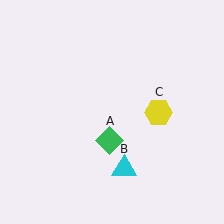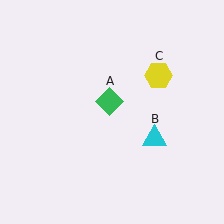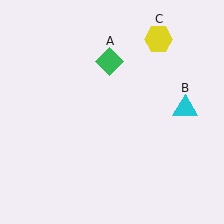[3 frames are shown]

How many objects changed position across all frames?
3 objects changed position: green diamond (object A), cyan triangle (object B), yellow hexagon (object C).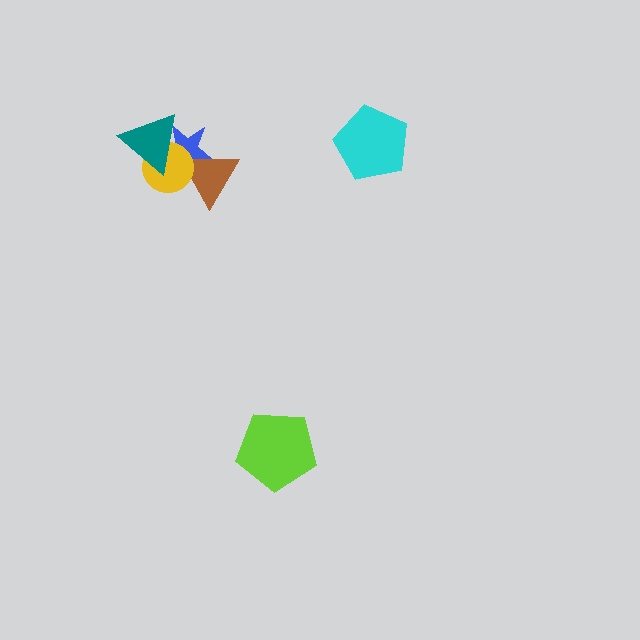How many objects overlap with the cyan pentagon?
0 objects overlap with the cyan pentagon.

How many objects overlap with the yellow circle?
3 objects overlap with the yellow circle.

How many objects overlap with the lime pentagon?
0 objects overlap with the lime pentagon.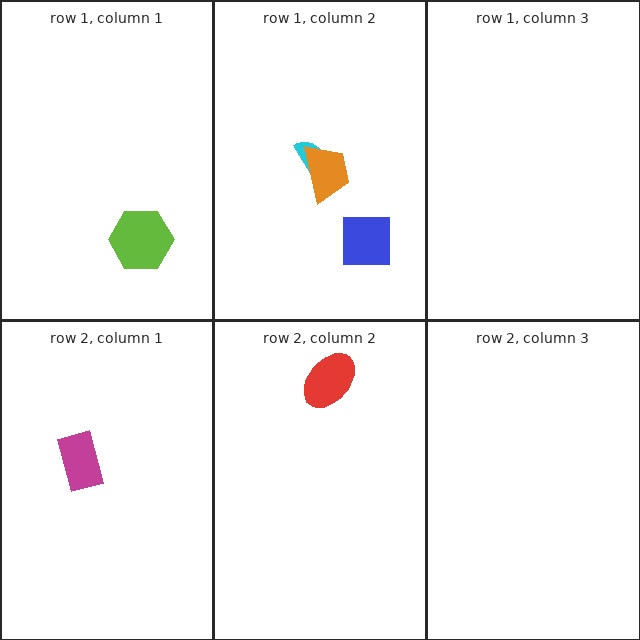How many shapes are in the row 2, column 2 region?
1.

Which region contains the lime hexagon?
The row 1, column 1 region.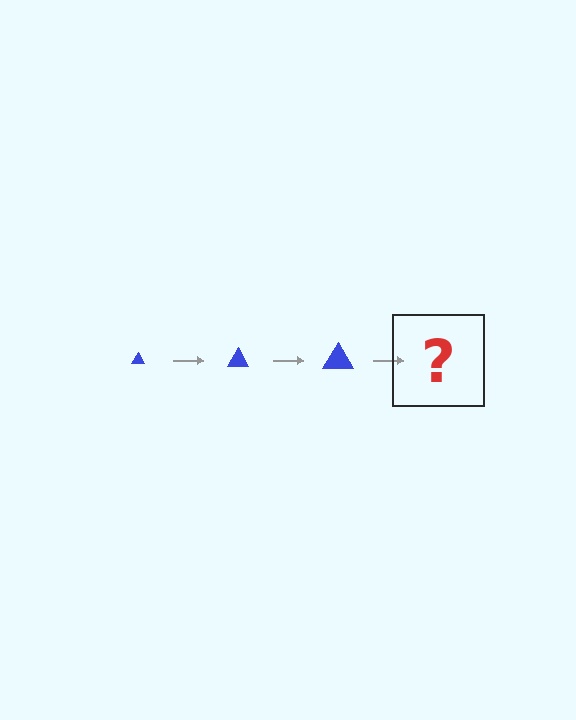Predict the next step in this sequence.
The next step is a blue triangle, larger than the previous one.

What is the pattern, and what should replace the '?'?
The pattern is that the triangle gets progressively larger each step. The '?' should be a blue triangle, larger than the previous one.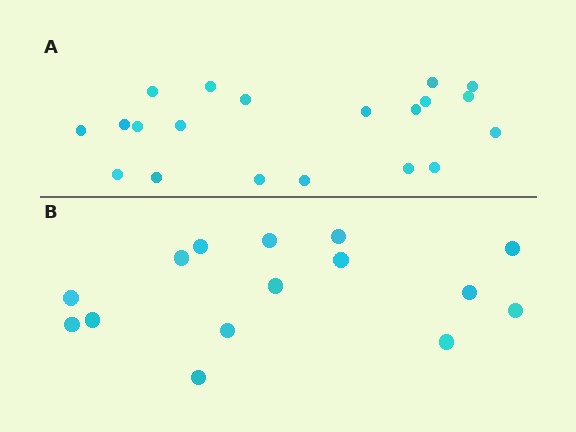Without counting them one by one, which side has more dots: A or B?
Region A (the top region) has more dots.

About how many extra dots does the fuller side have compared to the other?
Region A has about 5 more dots than region B.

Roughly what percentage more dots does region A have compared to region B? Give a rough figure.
About 35% more.